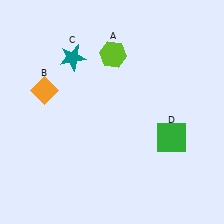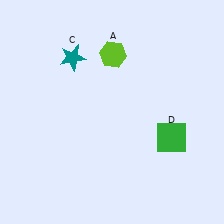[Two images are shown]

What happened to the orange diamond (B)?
The orange diamond (B) was removed in Image 2. It was in the top-left area of Image 1.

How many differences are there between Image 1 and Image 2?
There is 1 difference between the two images.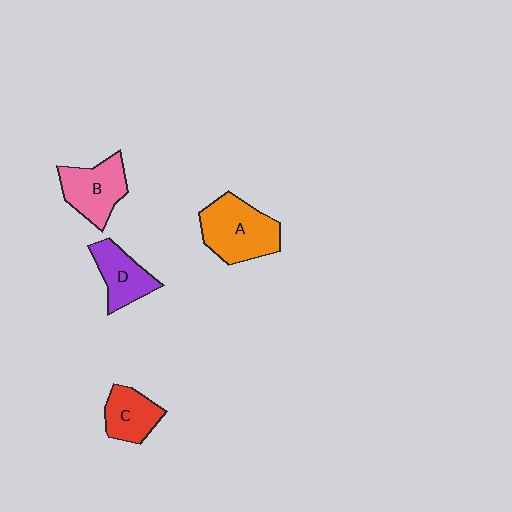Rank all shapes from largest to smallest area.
From largest to smallest: A (orange), B (pink), D (purple), C (red).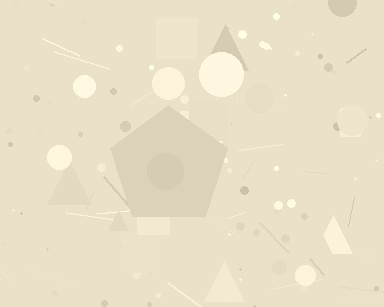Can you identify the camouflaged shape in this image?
The camouflaged shape is a pentagon.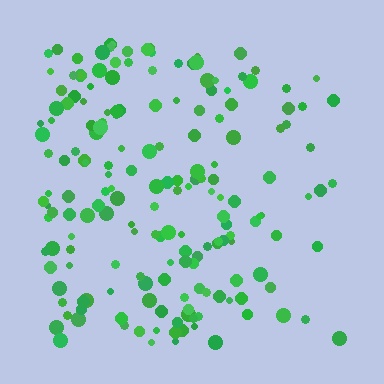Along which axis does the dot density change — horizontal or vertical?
Horizontal.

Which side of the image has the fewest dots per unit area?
The right.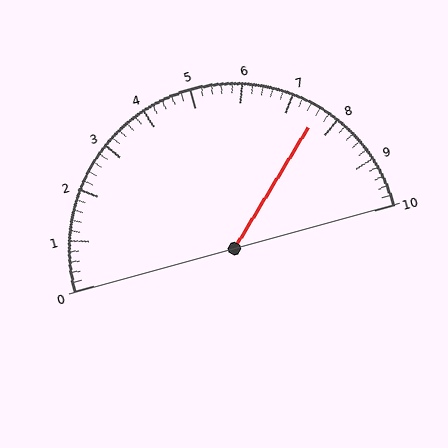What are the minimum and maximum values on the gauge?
The gauge ranges from 0 to 10.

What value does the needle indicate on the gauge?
The needle indicates approximately 7.6.